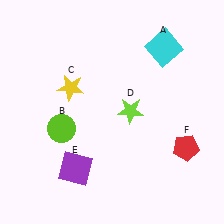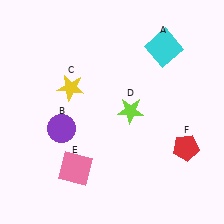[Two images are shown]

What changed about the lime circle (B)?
In Image 1, B is lime. In Image 2, it changed to purple.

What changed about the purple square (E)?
In Image 1, E is purple. In Image 2, it changed to pink.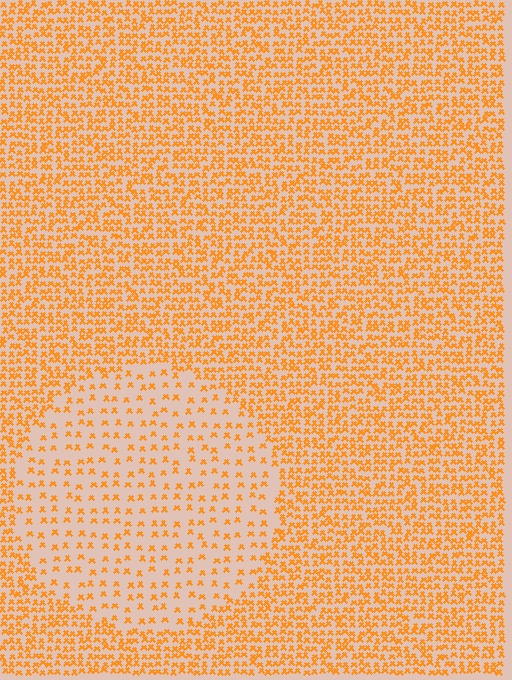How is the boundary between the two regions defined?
The boundary is defined by a change in element density (approximately 2.5x ratio). All elements are the same color, size, and shape.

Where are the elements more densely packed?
The elements are more densely packed outside the circle boundary.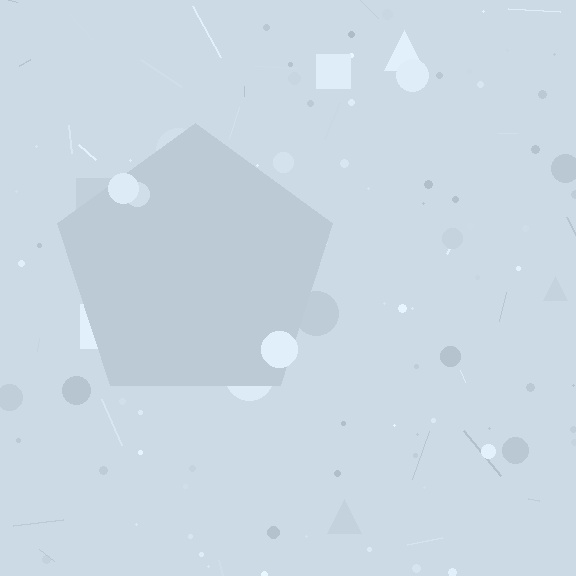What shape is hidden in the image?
A pentagon is hidden in the image.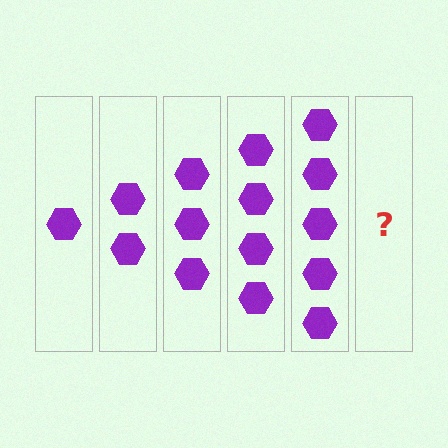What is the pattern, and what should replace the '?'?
The pattern is that each step adds one more hexagon. The '?' should be 6 hexagons.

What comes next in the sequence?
The next element should be 6 hexagons.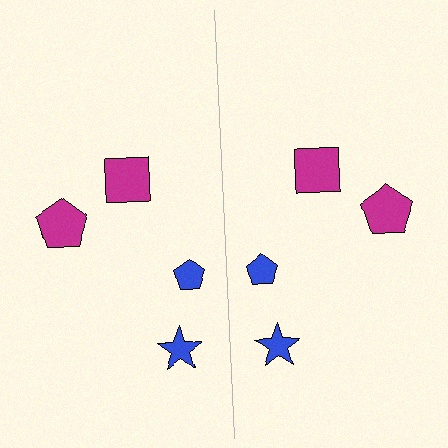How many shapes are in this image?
There are 8 shapes in this image.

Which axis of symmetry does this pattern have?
The pattern has a vertical axis of symmetry running through the center of the image.